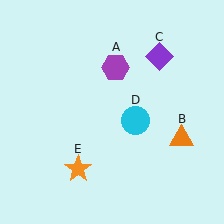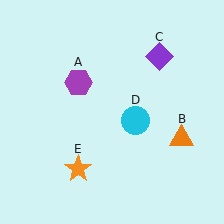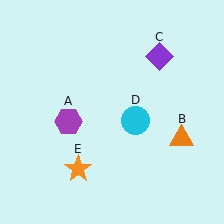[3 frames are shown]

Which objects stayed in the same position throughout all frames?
Orange triangle (object B) and purple diamond (object C) and cyan circle (object D) and orange star (object E) remained stationary.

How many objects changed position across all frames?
1 object changed position: purple hexagon (object A).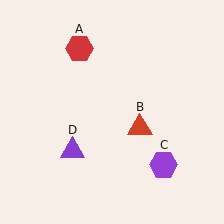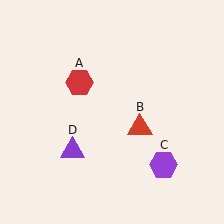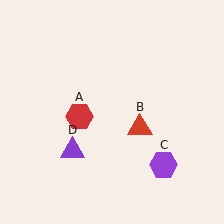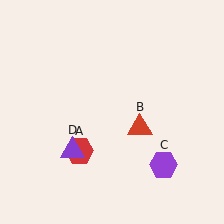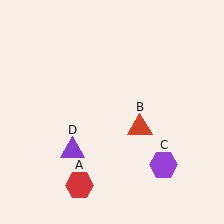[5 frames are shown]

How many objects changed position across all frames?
1 object changed position: red hexagon (object A).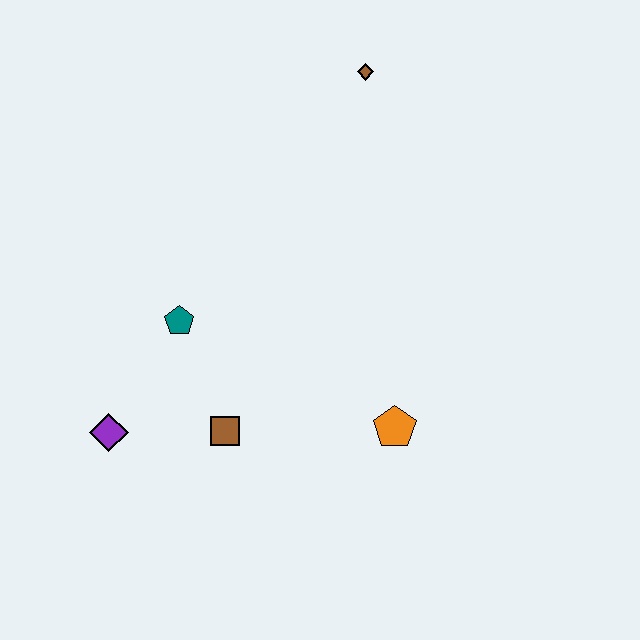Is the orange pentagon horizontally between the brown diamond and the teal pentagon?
No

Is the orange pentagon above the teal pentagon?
No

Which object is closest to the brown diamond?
The teal pentagon is closest to the brown diamond.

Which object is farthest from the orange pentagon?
The brown diamond is farthest from the orange pentagon.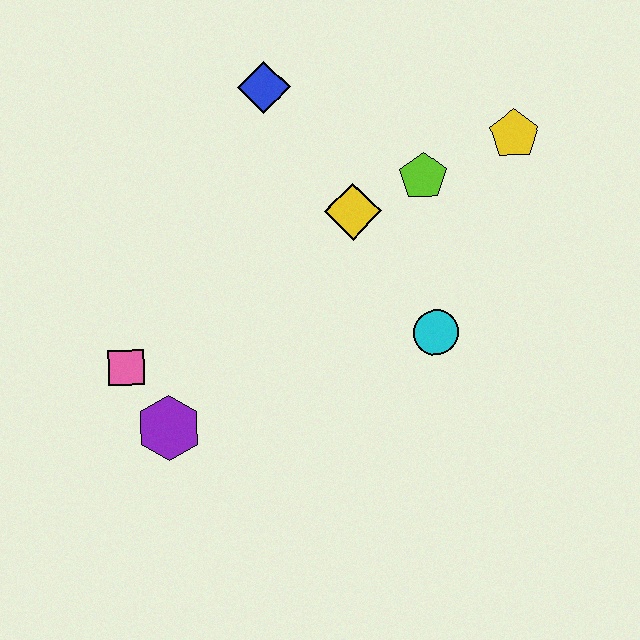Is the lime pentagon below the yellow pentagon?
Yes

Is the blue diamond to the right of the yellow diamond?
No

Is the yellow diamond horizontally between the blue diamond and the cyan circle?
Yes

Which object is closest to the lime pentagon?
The yellow diamond is closest to the lime pentagon.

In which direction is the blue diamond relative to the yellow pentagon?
The blue diamond is to the left of the yellow pentagon.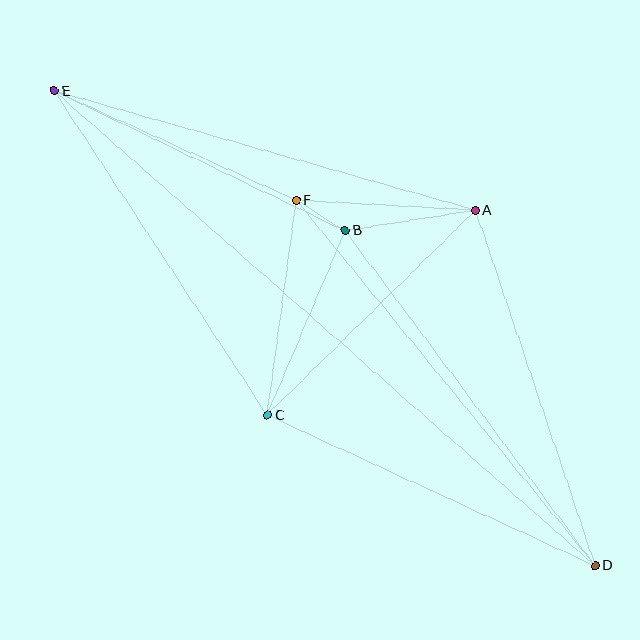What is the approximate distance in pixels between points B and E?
The distance between B and E is approximately 322 pixels.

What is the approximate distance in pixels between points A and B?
The distance between A and B is approximately 132 pixels.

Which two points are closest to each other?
Points B and F are closest to each other.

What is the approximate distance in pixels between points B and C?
The distance between B and C is approximately 201 pixels.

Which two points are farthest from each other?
Points D and E are farthest from each other.